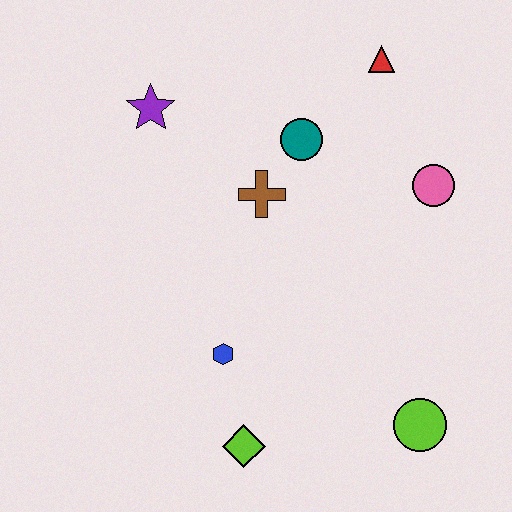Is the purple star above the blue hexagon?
Yes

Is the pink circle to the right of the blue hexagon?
Yes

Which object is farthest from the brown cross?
The lime circle is farthest from the brown cross.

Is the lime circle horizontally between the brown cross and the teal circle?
No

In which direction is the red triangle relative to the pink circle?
The red triangle is above the pink circle.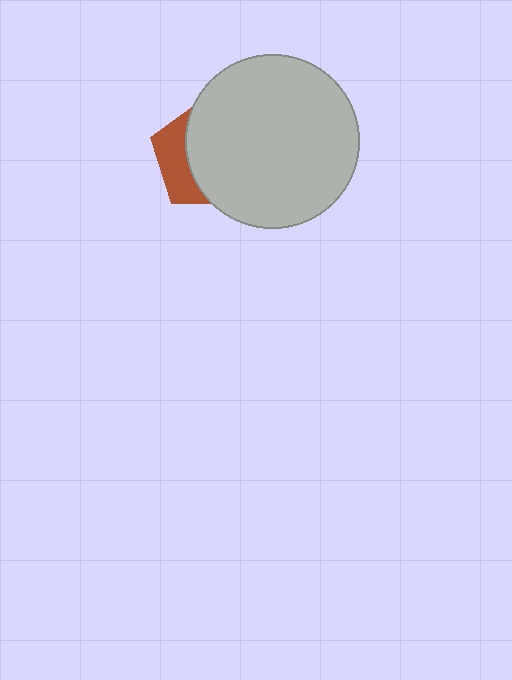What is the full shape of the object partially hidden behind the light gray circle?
The partially hidden object is a brown pentagon.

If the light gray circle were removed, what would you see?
You would see the complete brown pentagon.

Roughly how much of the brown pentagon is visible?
A small part of it is visible (roughly 31%).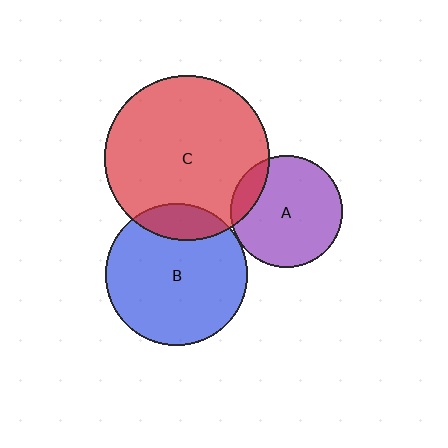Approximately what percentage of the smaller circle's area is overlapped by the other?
Approximately 15%.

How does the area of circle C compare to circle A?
Approximately 2.2 times.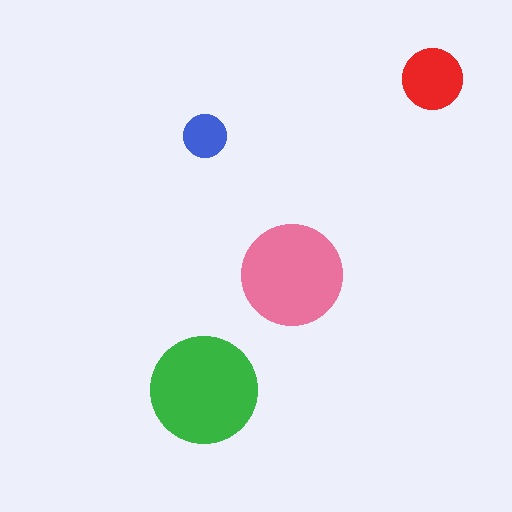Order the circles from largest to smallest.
the green one, the pink one, the red one, the blue one.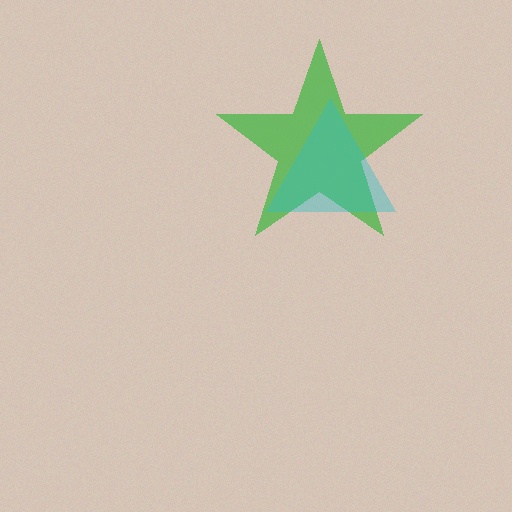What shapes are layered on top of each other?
The layered shapes are: a green star, a cyan triangle.